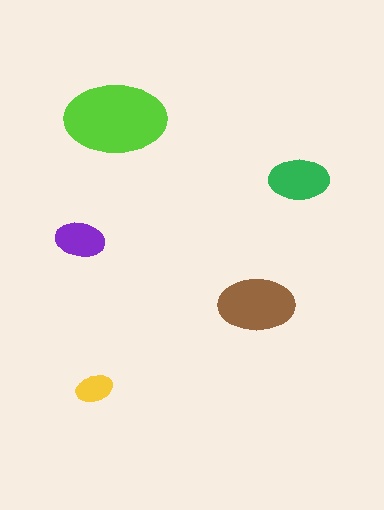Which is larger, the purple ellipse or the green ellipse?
The green one.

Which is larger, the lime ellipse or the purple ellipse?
The lime one.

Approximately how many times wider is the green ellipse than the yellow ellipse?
About 1.5 times wider.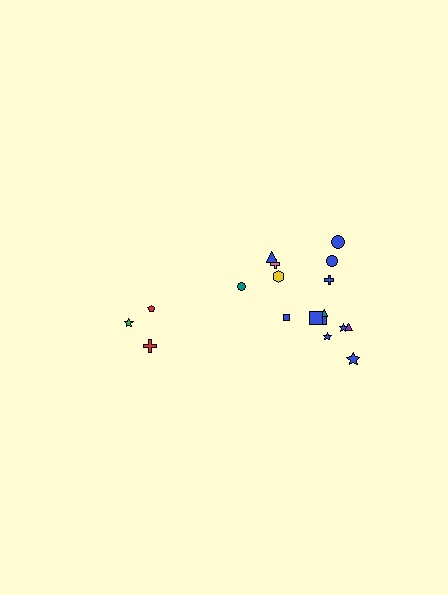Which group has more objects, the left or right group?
The right group.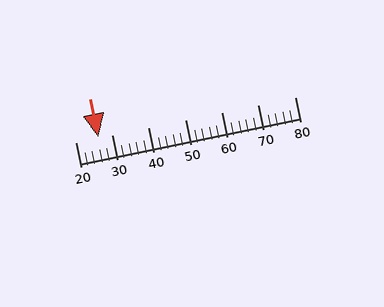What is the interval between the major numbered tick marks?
The major tick marks are spaced 10 units apart.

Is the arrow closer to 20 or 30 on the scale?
The arrow is closer to 30.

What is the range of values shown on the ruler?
The ruler shows values from 20 to 80.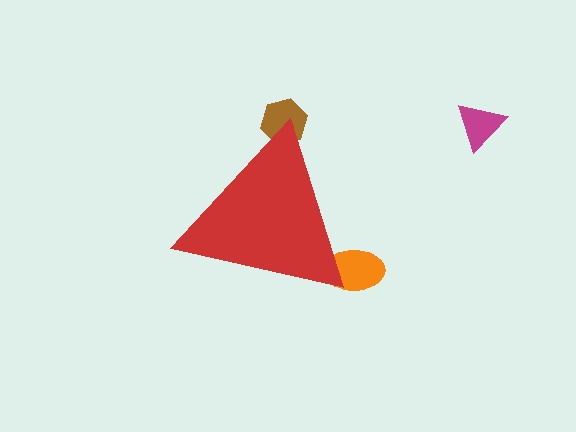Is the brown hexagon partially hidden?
Yes, the brown hexagon is partially hidden behind the red triangle.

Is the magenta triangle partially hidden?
No, the magenta triangle is fully visible.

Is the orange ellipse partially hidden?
Yes, the orange ellipse is partially hidden behind the red triangle.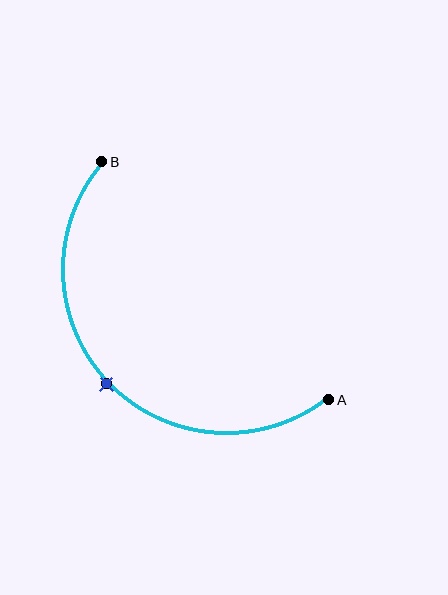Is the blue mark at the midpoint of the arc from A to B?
Yes. The blue mark lies on the arc at equal arc-length from both A and B — it is the arc midpoint.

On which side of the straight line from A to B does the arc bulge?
The arc bulges below and to the left of the straight line connecting A and B.